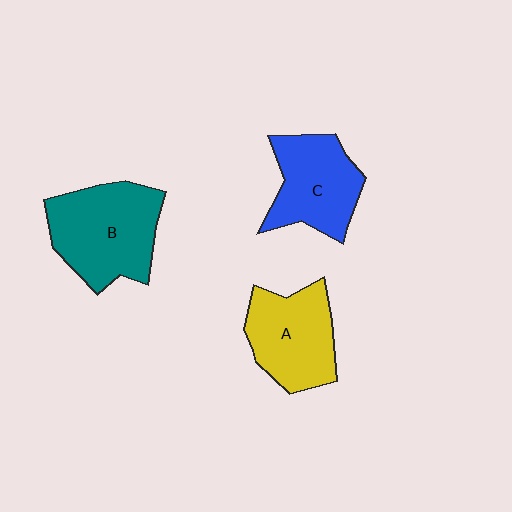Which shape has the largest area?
Shape B (teal).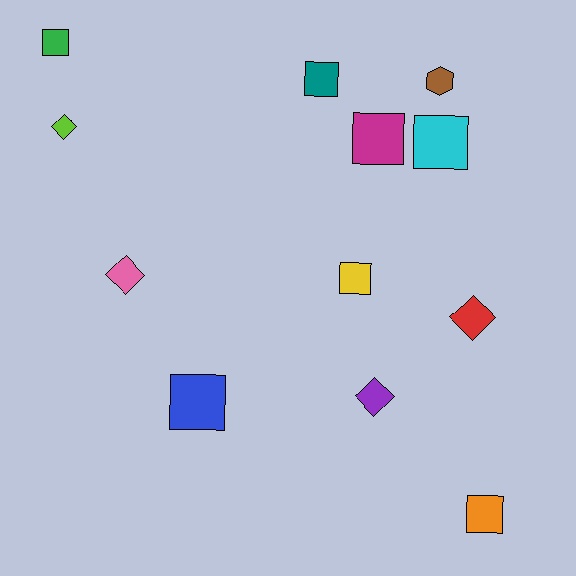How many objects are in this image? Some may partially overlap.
There are 12 objects.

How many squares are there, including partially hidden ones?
There are 7 squares.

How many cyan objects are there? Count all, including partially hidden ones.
There is 1 cyan object.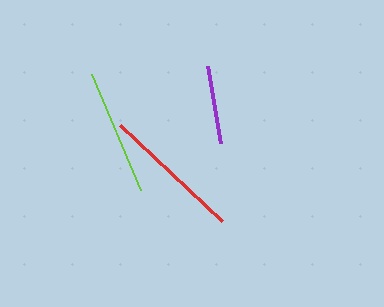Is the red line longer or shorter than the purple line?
The red line is longer than the purple line.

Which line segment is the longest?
The red line is the longest at approximately 141 pixels.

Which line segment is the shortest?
The purple line is the shortest at approximately 78 pixels.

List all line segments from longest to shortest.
From longest to shortest: red, lime, purple.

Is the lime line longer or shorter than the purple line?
The lime line is longer than the purple line.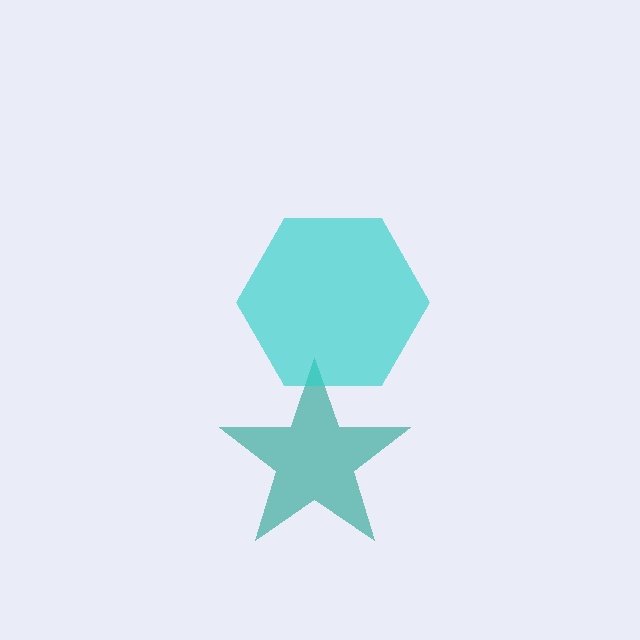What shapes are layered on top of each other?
The layered shapes are: a teal star, a cyan hexagon.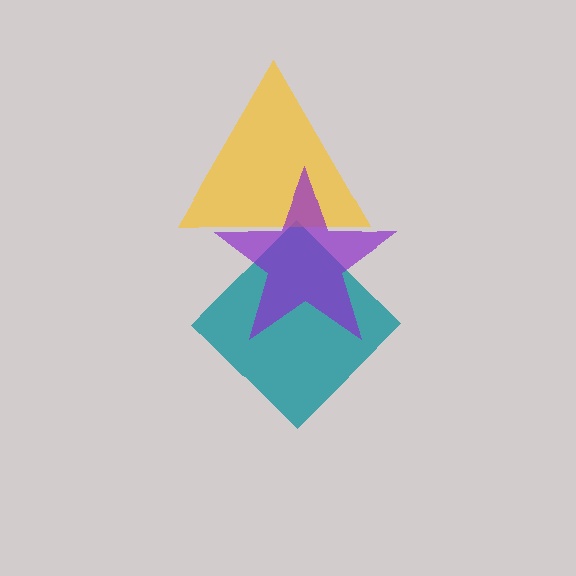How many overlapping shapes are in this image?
There are 3 overlapping shapes in the image.